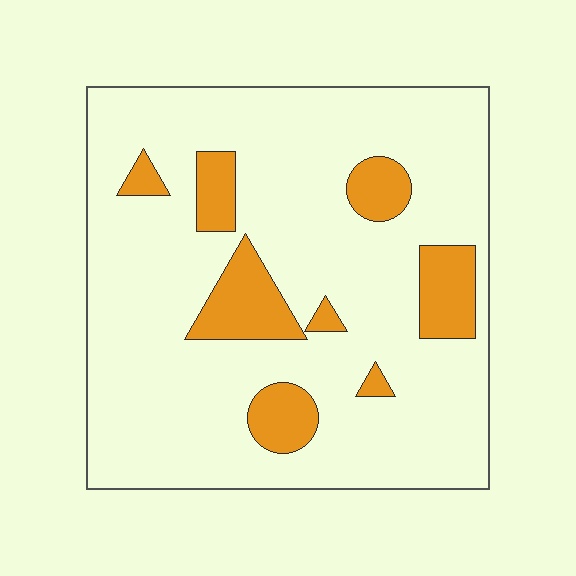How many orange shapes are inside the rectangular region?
8.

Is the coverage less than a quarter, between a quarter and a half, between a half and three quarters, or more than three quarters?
Less than a quarter.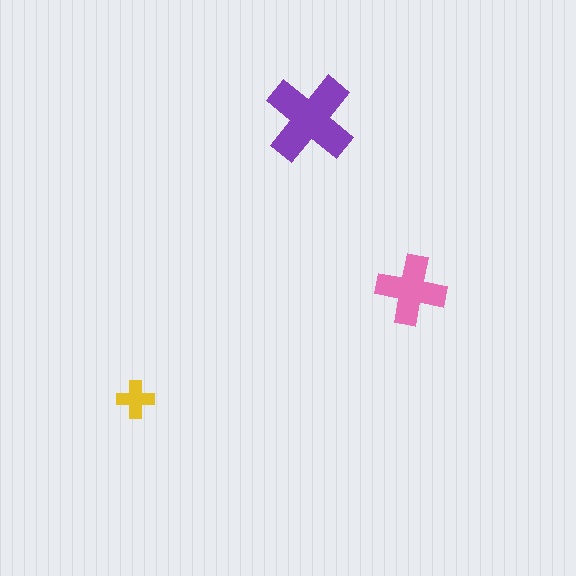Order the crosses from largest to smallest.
the purple one, the pink one, the yellow one.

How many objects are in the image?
There are 3 objects in the image.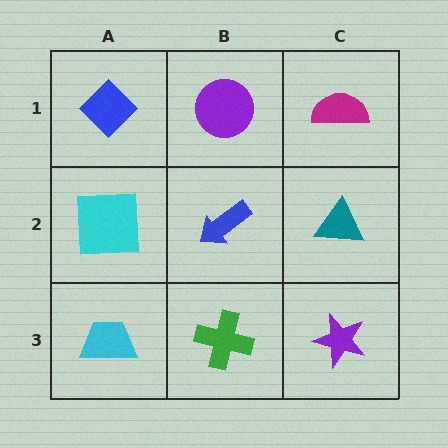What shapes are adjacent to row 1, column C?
A teal triangle (row 2, column C), a purple circle (row 1, column B).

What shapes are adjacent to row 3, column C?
A teal triangle (row 2, column C), a green cross (row 3, column B).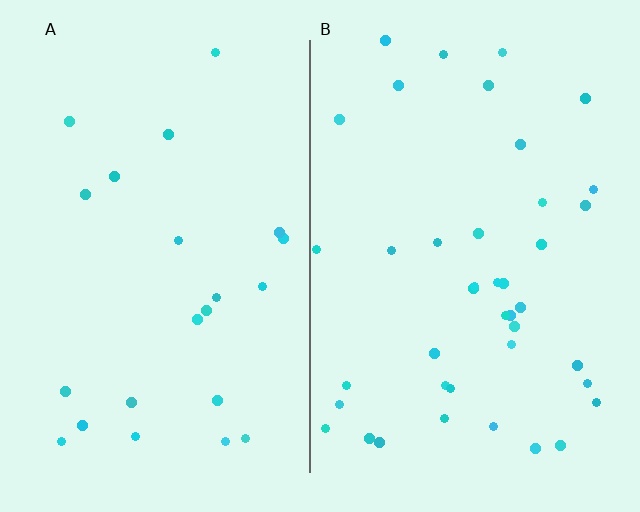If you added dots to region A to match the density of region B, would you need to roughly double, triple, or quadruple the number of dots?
Approximately double.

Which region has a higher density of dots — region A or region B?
B (the right).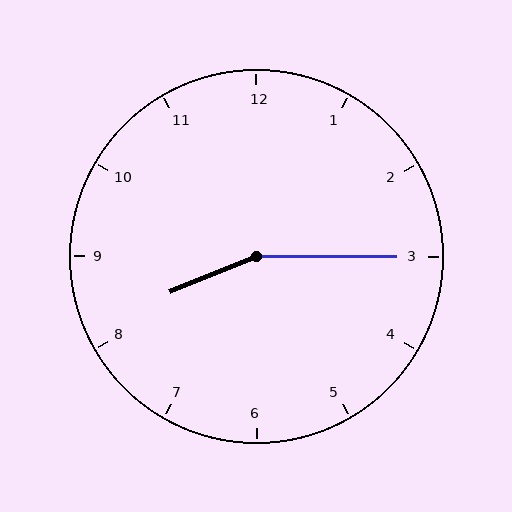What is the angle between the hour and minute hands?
Approximately 158 degrees.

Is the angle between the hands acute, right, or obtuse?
It is obtuse.